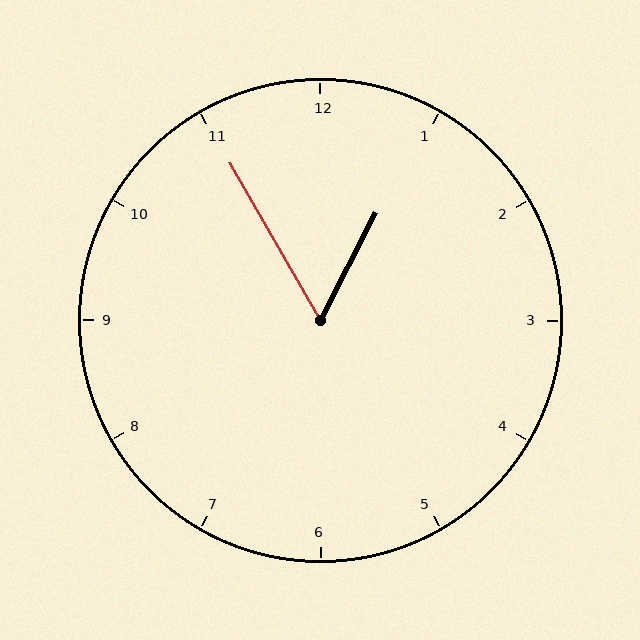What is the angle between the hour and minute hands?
Approximately 58 degrees.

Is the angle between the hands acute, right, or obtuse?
It is acute.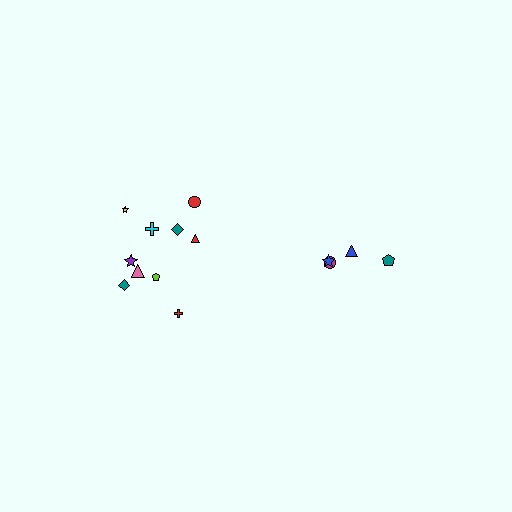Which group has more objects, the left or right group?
The left group.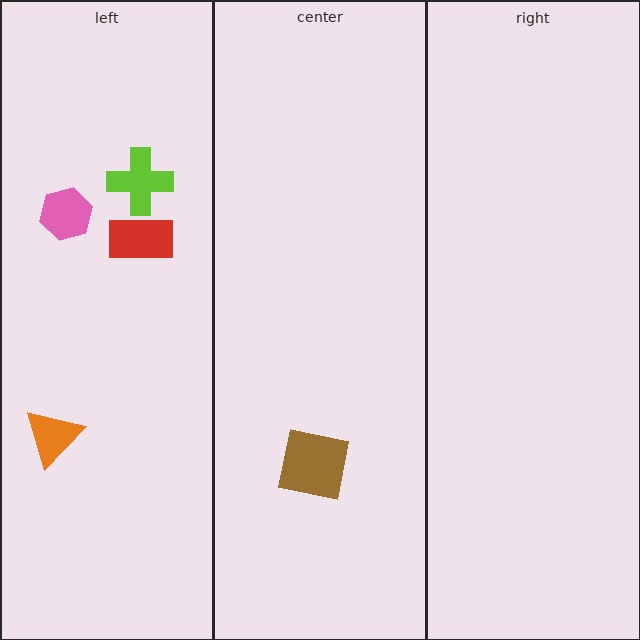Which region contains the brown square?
The center region.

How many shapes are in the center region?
1.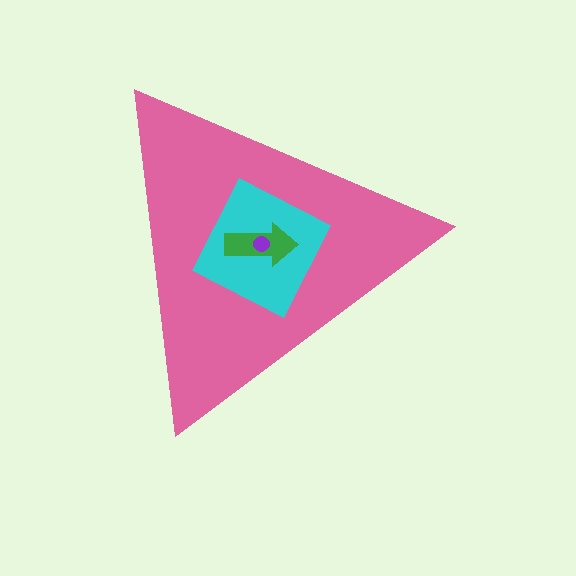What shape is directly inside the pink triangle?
The cyan diamond.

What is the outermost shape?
The pink triangle.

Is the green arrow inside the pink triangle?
Yes.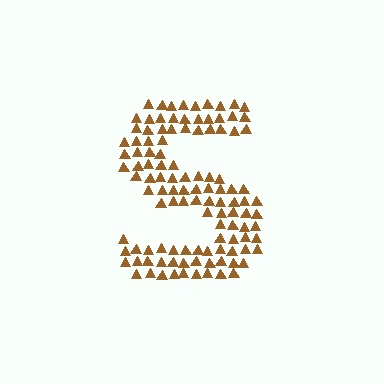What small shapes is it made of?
It is made of small triangles.